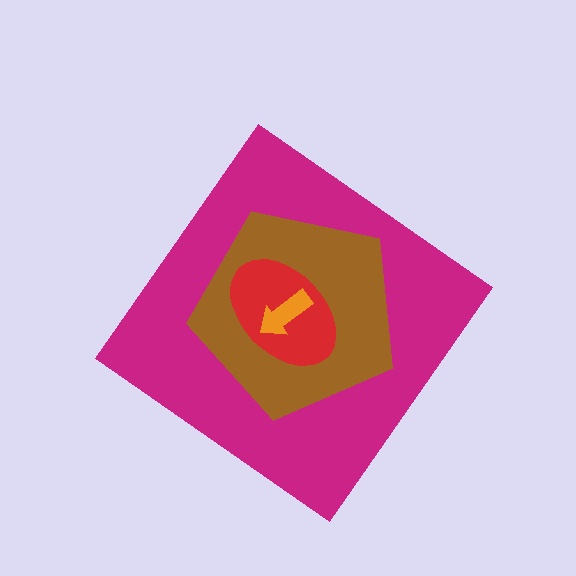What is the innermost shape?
The orange arrow.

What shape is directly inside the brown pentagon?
The red ellipse.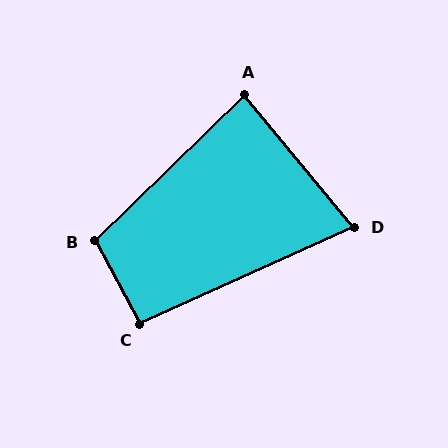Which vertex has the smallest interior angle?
D, at approximately 75 degrees.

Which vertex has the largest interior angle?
B, at approximately 105 degrees.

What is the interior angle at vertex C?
Approximately 94 degrees (approximately right).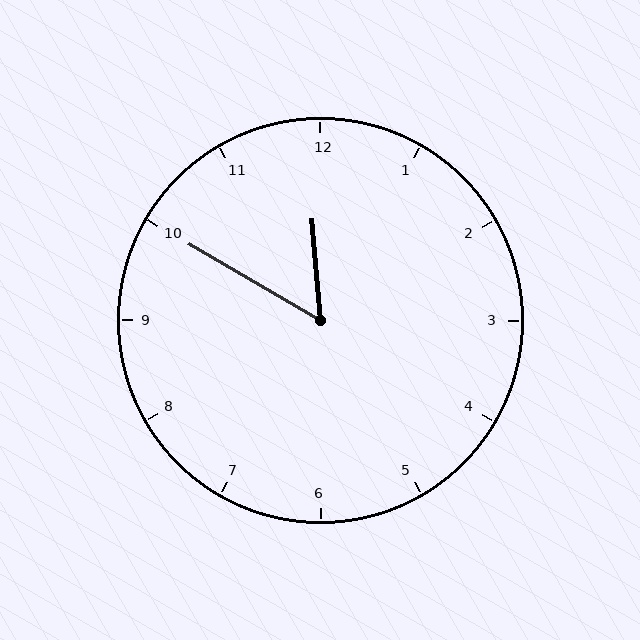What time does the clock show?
11:50.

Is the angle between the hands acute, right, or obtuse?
It is acute.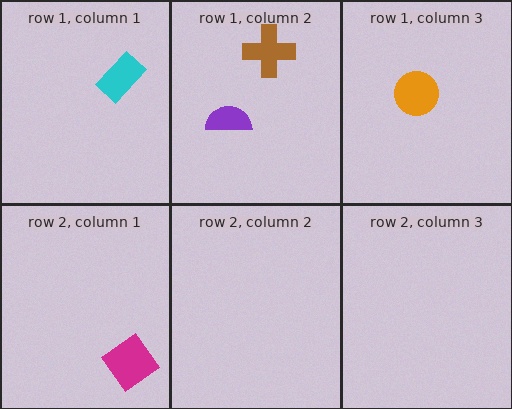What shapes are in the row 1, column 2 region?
The purple semicircle, the brown cross.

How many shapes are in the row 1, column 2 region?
2.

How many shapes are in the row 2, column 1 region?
1.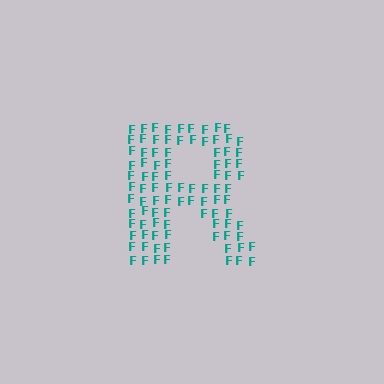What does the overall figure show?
The overall figure shows the letter R.